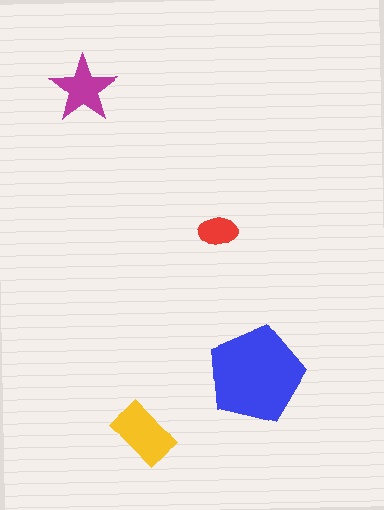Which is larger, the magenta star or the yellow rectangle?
The yellow rectangle.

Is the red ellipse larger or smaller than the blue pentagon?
Smaller.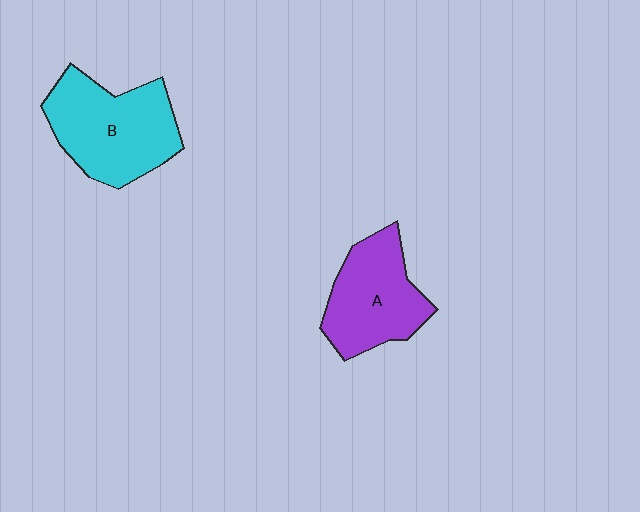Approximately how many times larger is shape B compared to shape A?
Approximately 1.2 times.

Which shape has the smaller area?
Shape A (purple).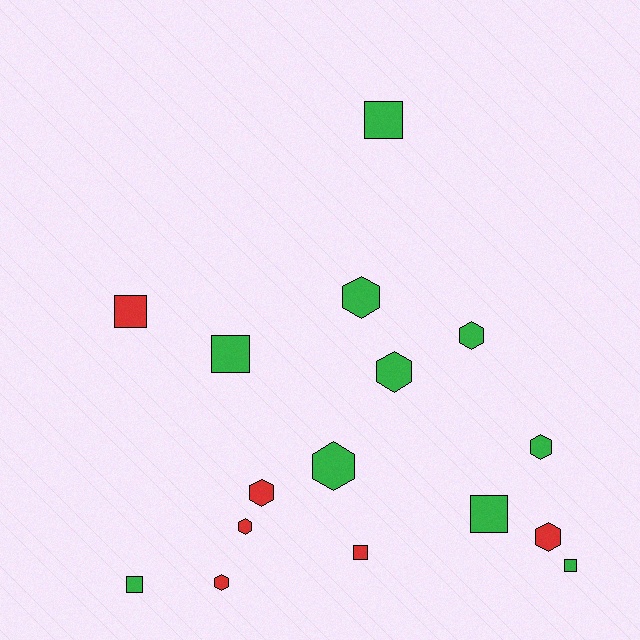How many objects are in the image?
There are 16 objects.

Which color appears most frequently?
Green, with 10 objects.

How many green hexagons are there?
There are 5 green hexagons.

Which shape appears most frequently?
Hexagon, with 9 objects.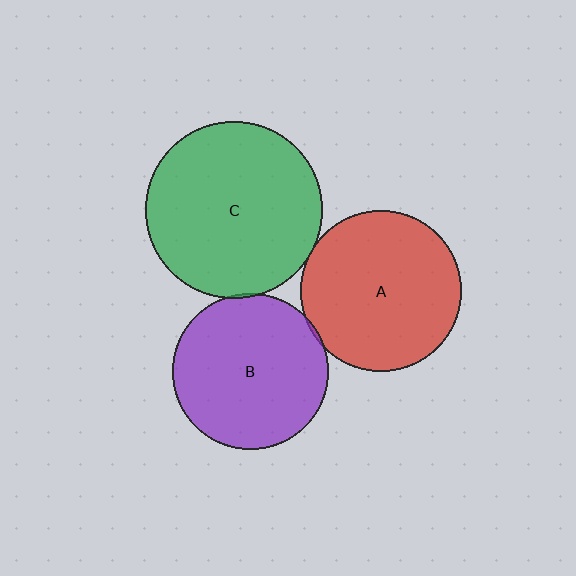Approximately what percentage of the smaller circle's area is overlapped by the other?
Approximately 5%.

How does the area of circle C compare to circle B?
Approximately 1.3 times.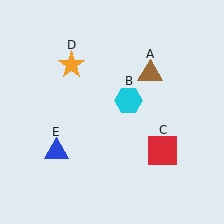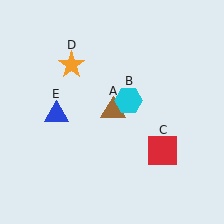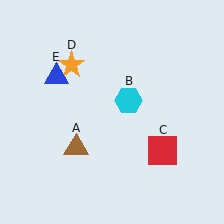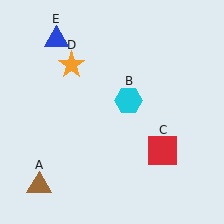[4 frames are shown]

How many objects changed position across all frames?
2 objects changed position: brown triangle (object A), blue triangle (object E).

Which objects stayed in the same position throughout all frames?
Cyan hexagon (object B) and red square (object C) and orange star (object D) remained stationary.